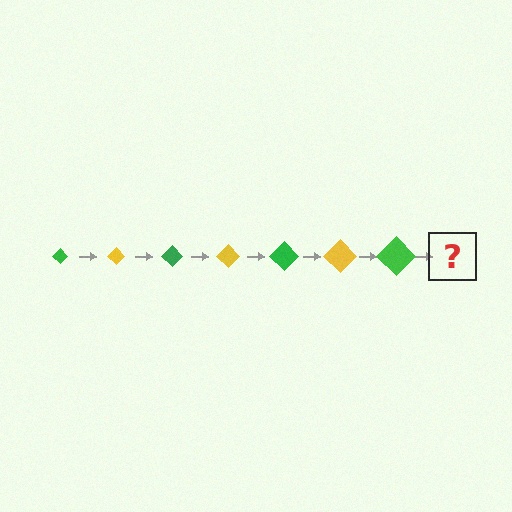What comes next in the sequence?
The next element should be a yellow diamond, larger than the previous one.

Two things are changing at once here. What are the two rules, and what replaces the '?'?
The two rules are that the diamond grows larger each step and the color cycles through green and yellow. The '?' should be a yellow diamond, larger than the previous one.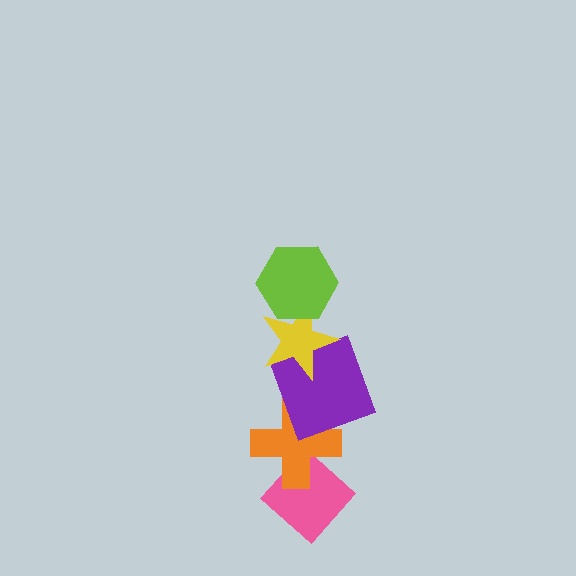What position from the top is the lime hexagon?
The lime hexagon is 1st from the top.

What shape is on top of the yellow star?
The lime hexagon is on top of the yellow star.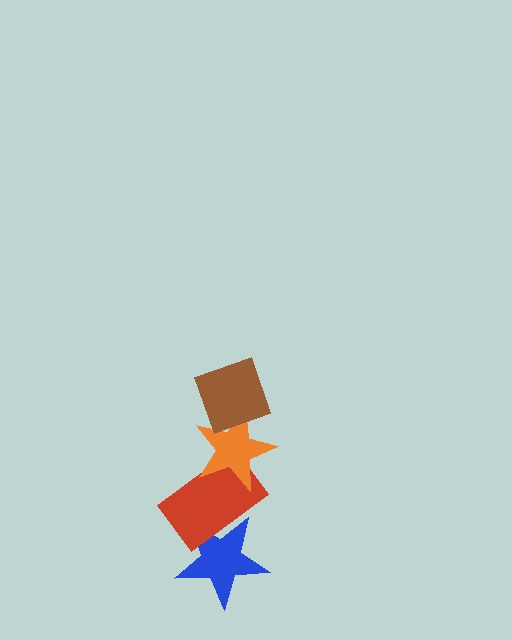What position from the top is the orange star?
The orange star is 2nd from the top.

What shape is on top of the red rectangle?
The orange star is on top of the red rectangle.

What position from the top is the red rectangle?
The red rectangle is 3rd from the top.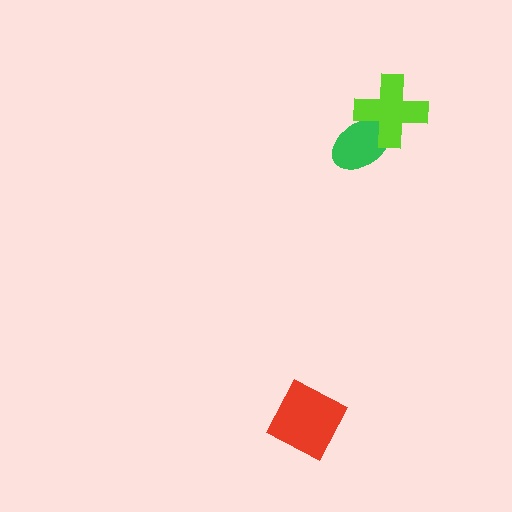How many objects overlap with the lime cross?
1 object overlaps with the lime cross.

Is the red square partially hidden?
No, no other shape covers it.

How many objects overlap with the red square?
0 objects overlap with the red square.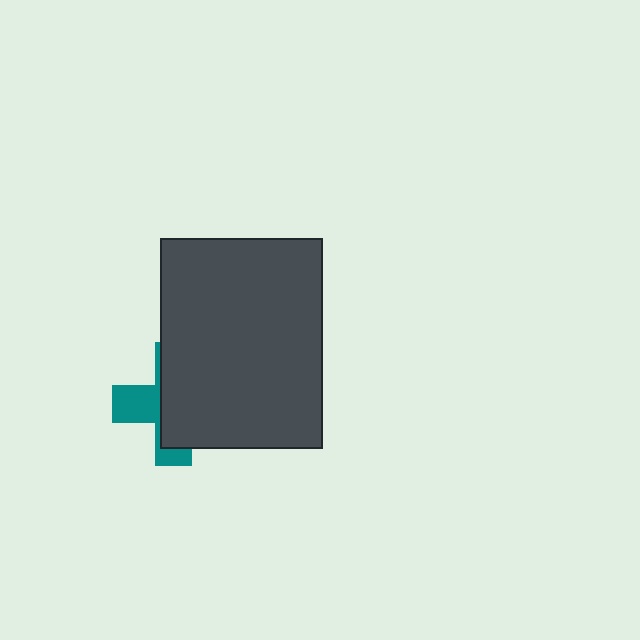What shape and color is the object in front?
The object in front is a dark gray rectangle.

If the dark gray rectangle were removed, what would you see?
You would see the complete teal cross.